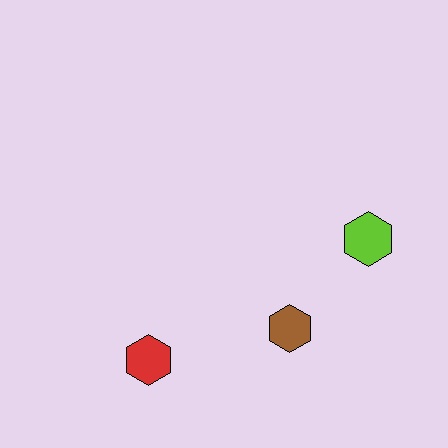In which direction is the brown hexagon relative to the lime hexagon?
The brown hexagon is below the lime hexagon.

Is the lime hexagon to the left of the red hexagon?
No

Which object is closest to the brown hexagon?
The lime hexagon is closest to the brown hexagon.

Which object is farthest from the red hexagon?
The lime hexagon is farthest from the red hexagon.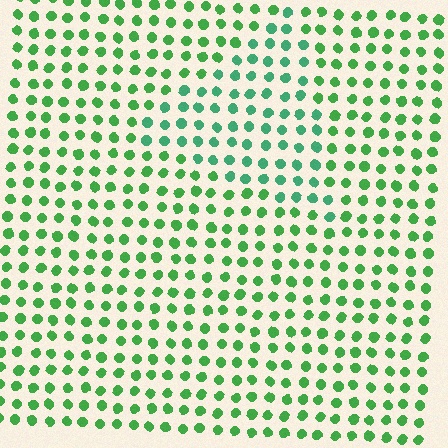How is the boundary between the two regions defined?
The boundary is defined purely by a slight shift in hue (about 26 degrees). Spacing, size, and orientation are identical on both sides.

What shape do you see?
I see a triangle.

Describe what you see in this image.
The image is filled with small green elements in a uniform arrangement. A triangle-shaped region is visible where the elements are tinted to a slightly different hue, forming a subtle color boundary.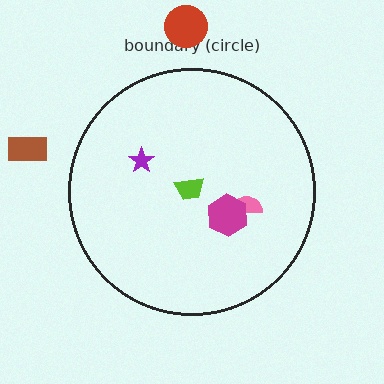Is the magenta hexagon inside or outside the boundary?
Inside.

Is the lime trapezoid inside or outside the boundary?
Inside.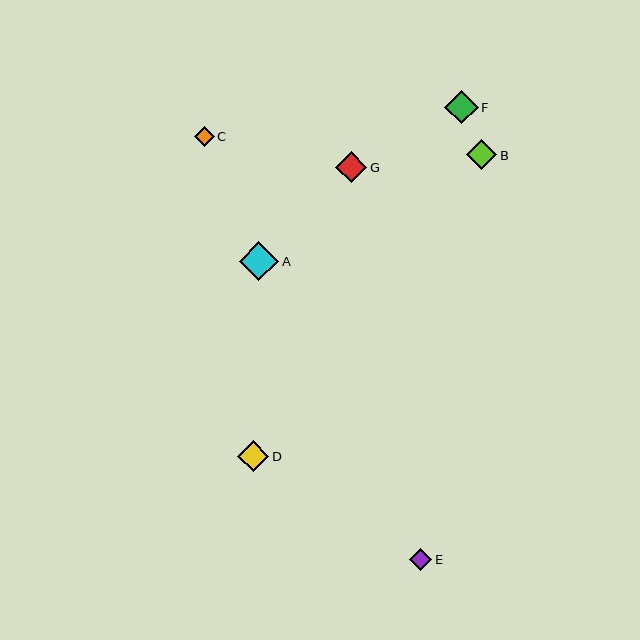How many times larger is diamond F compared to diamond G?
Diamond F is approximately 1.1 times the size of diamond G.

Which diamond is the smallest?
Diamond C is the smallest with a size of approximately 20 pixels.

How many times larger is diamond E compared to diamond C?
Diamond E is approximately 1.1 times the size of diamond C.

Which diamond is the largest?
Diamond A is the largest with a size of approximately 39 pixels.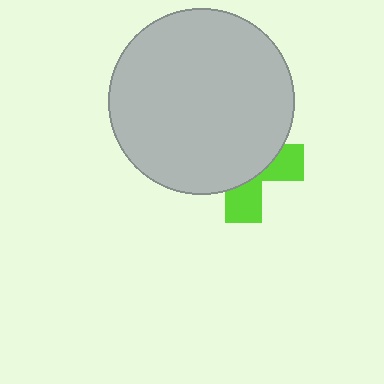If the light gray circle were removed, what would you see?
You would see the complete lime cross.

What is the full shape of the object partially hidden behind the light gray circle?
The partially hidden object is a lime cross.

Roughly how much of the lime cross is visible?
A small part of it is visible (roughly 35%).